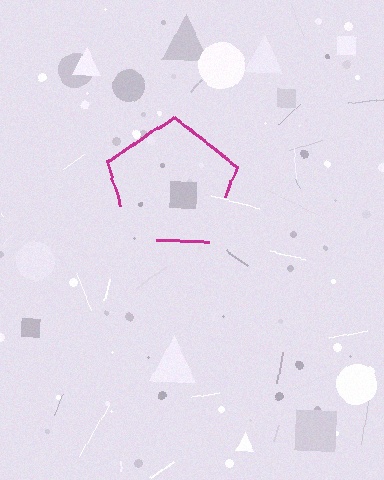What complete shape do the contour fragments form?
The contour fragments form a pentagon.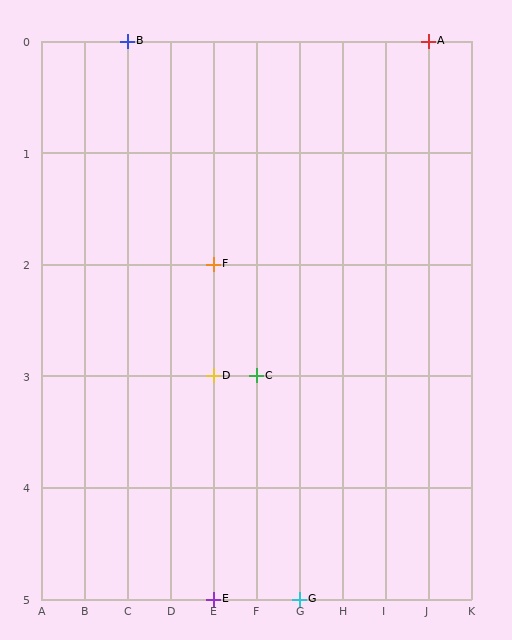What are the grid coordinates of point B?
Point B is at grid coordinates (C, 0).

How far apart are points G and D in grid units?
Points G and D are 2 columns and 2 rows apart (about 2.8 grid units diagonally).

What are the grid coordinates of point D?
Point D is at grid coordinates (E, 3).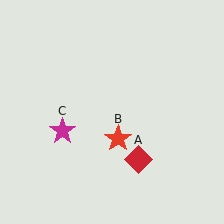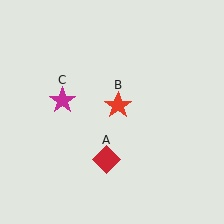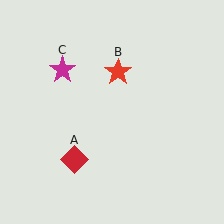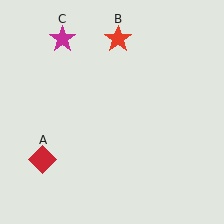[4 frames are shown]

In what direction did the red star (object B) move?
The red star (object B) moved up.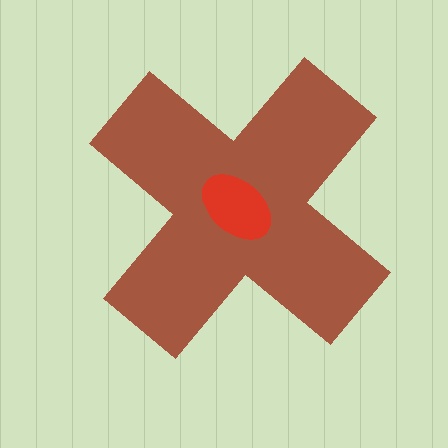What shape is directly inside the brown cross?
The red ellipse.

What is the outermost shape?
The brown cross.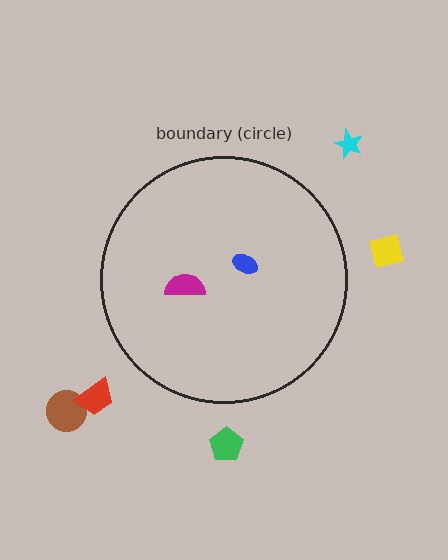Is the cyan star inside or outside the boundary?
Outside.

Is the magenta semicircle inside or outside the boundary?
Inside.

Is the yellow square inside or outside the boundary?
Outside.